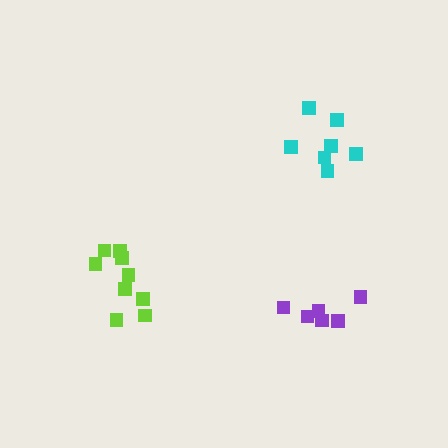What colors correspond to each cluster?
The clusters are colored: purple, cyan, lime.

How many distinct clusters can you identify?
There are 3 distinct clusters.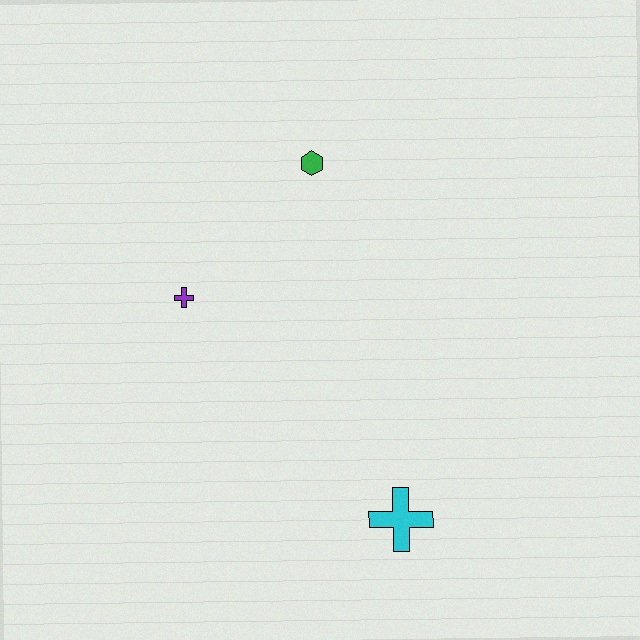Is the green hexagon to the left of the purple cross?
No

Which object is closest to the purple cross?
The green hexagon is closest to the purple cross.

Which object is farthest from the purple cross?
The cyan cross is farthest from the purple cross.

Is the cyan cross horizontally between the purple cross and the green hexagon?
No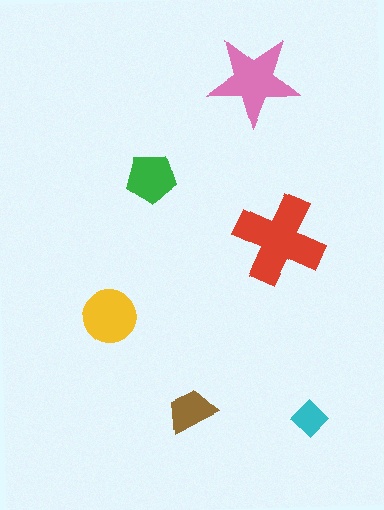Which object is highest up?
The pink star is topmost.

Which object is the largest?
The red cross.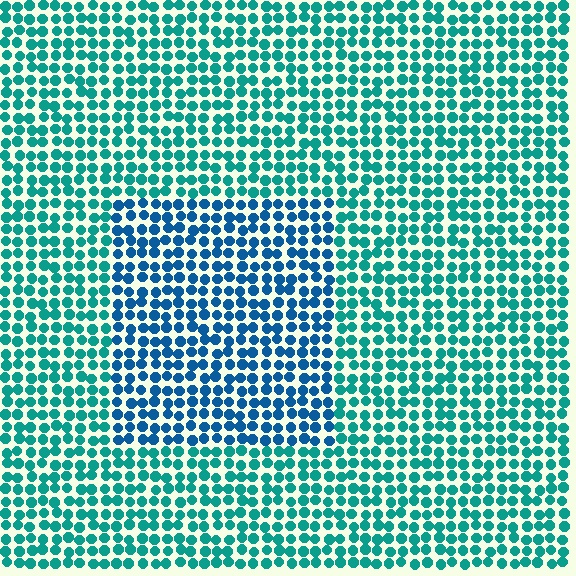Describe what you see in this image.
The image is filled with small teal elements in a uniform arrangement. A rectangle-shaped region is visible where the elements are tinted to a slightly different hue, forming a subtle color boundary.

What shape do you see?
I see a rectangle.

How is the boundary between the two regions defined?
The boundary is defined purely by a slight shift in hue (about 34 degrees). Spacing, size, and orientation are identical on both sides.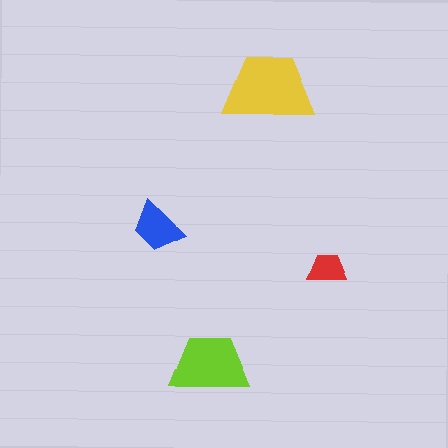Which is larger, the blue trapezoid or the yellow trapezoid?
The yellow one.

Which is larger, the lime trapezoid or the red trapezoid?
The lime one.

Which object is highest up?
The yellow trapezoid is topmost.